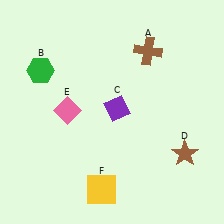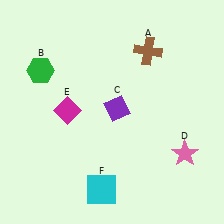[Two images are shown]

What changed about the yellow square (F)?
In Image 1, F is yellow. In Image 2, it changed to cyan.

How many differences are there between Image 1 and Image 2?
There are 3 differences between the two images.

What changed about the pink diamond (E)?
In Image 1, E is pink. In Image 2, it changed to magenta.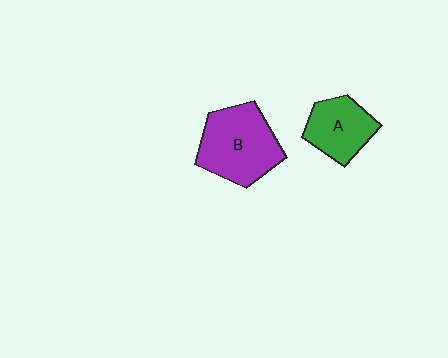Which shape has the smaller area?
Shape A (green).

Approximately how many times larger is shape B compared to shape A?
Approximately 1.5 times.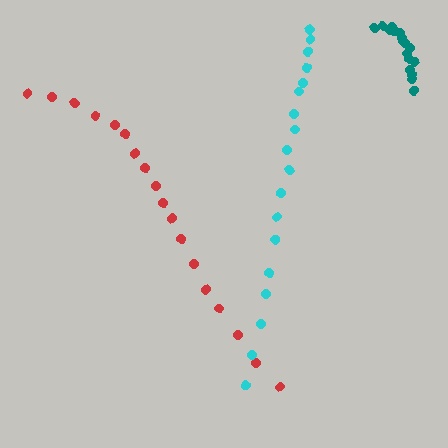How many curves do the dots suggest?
There are 3 distinct paths.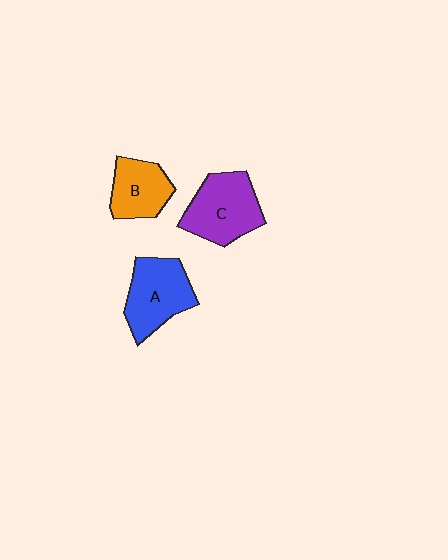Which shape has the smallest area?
Shape B (orange).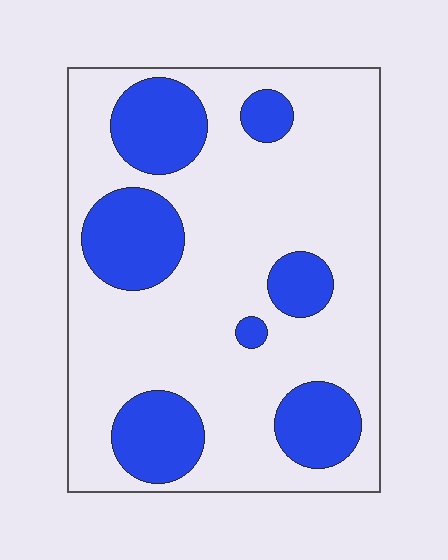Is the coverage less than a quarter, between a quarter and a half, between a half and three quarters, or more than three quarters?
Between a quarter and a half.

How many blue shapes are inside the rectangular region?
7.